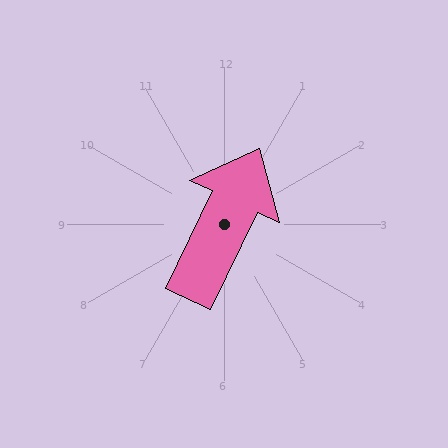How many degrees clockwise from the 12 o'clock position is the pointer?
Approximately 25 degrees.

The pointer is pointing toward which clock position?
Roughly 1 o'clock.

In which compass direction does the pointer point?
Northeast.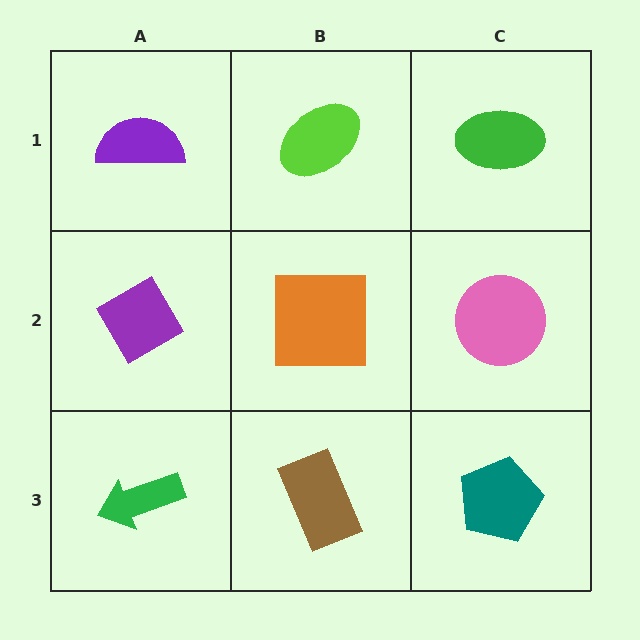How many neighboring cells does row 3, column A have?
2.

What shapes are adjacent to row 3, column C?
A pink circle (row 2, column C), a brown rectangle (row 3, column B).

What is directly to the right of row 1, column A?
A lime ellipse.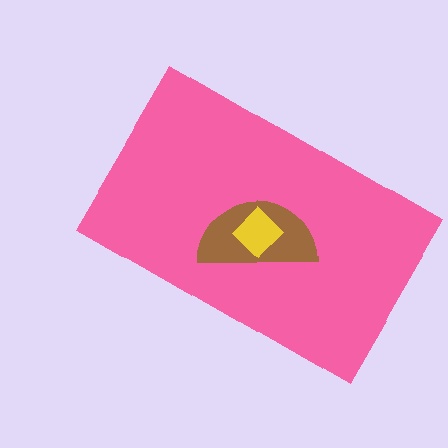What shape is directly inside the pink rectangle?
The brown semicircle.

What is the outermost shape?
The pink rectangle.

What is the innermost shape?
The yellow diamond.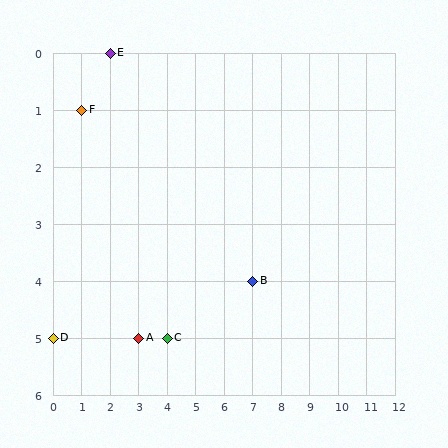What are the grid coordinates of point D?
Point D is at grid coordinates (0, 5).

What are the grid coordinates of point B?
Point B is at grid coordinates (7, 4).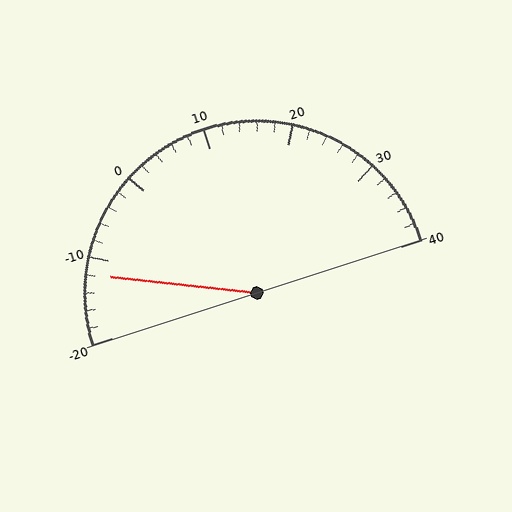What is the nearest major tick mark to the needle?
The nearest major tick mark is -10.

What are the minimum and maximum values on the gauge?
The gauge ranges from -20 to 40.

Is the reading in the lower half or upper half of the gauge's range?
The reading is in the lower half of the range (-20 to 40).